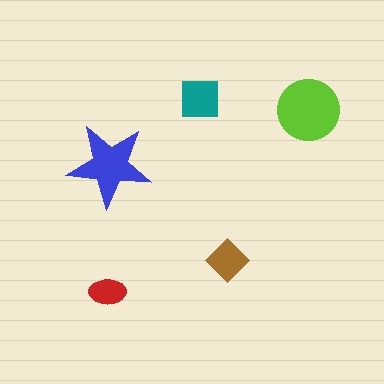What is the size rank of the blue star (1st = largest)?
2nd.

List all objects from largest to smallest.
The lime circle, the blue star, the teal square, the brown diamond, the red ellipse.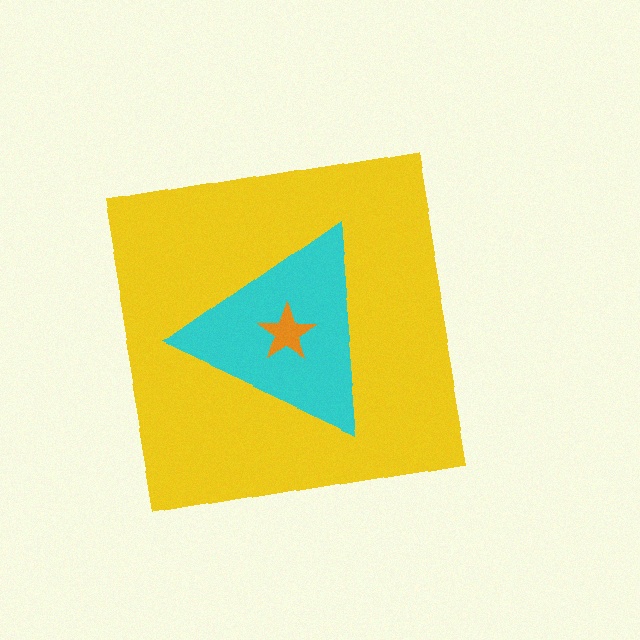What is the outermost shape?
The yellow square.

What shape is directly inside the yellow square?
The cyan triangle.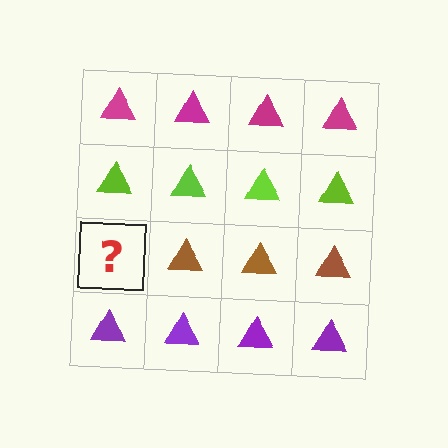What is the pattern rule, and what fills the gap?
The rule is that each row has a consistent color. The gap should be filled with a brown triangle.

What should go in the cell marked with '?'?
The missing cell should contain a brown triangle.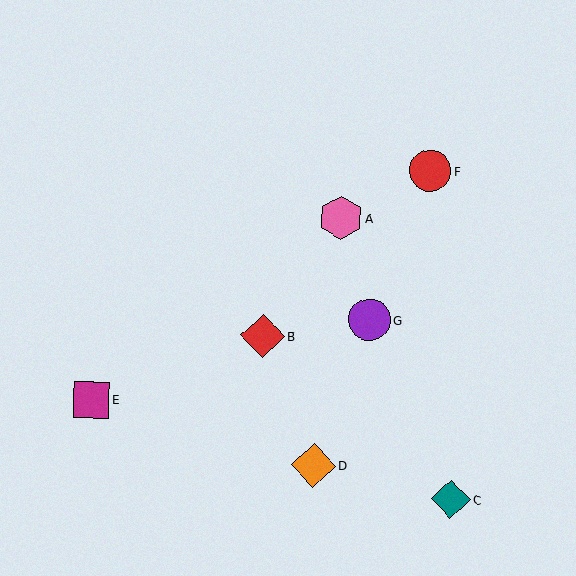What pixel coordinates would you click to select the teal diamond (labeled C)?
Click at (451, 499) to select the teal diamond C.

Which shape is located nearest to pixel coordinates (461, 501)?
The teal diamond (labeled C) at (451, 499) is nearest to that location.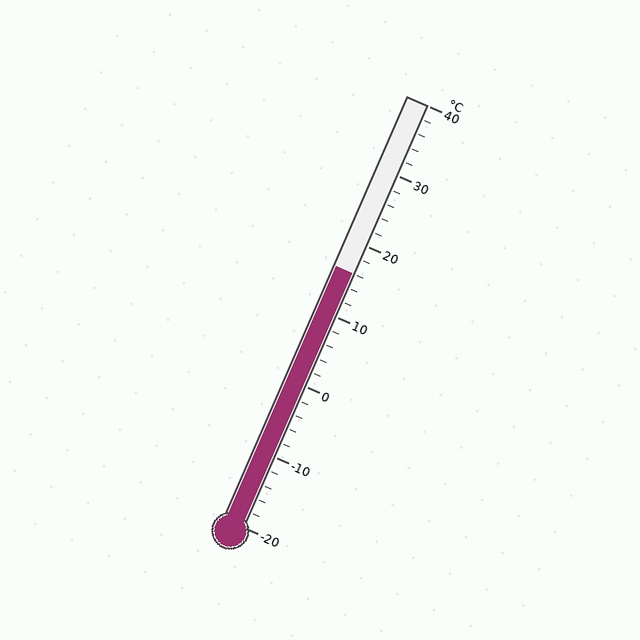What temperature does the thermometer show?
The thermometer shows approximately 16°C.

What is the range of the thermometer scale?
The thermometer scale ranges from -20°C to 40°C.